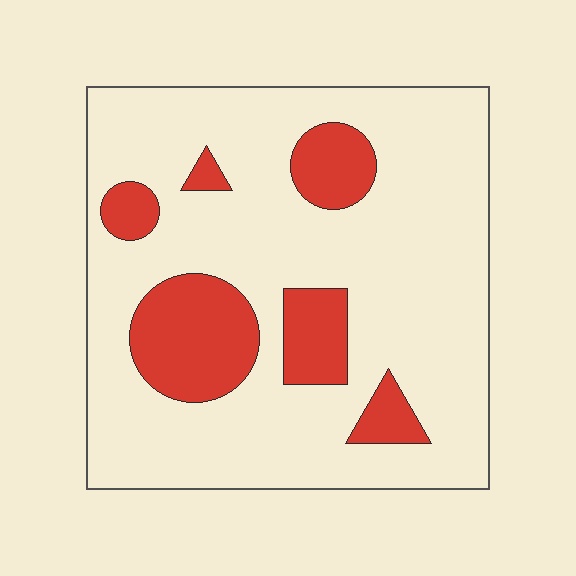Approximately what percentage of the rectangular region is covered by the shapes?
Approximately 20%.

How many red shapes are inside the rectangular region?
6.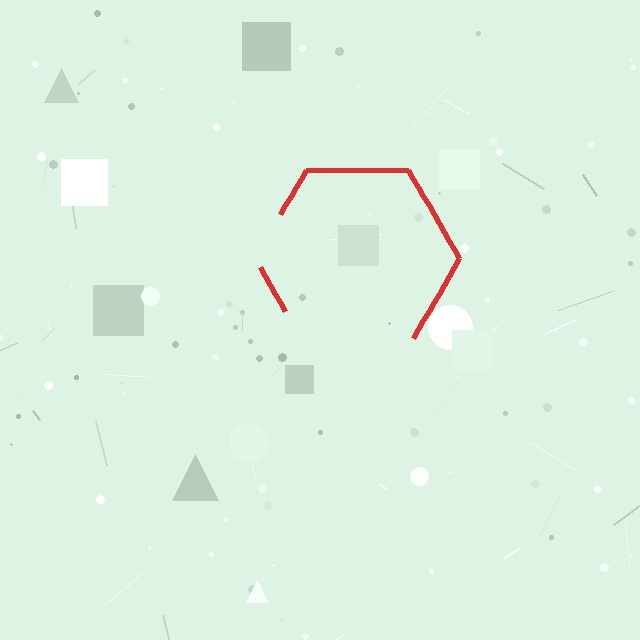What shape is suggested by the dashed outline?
The dashed outline suggests a hexagon.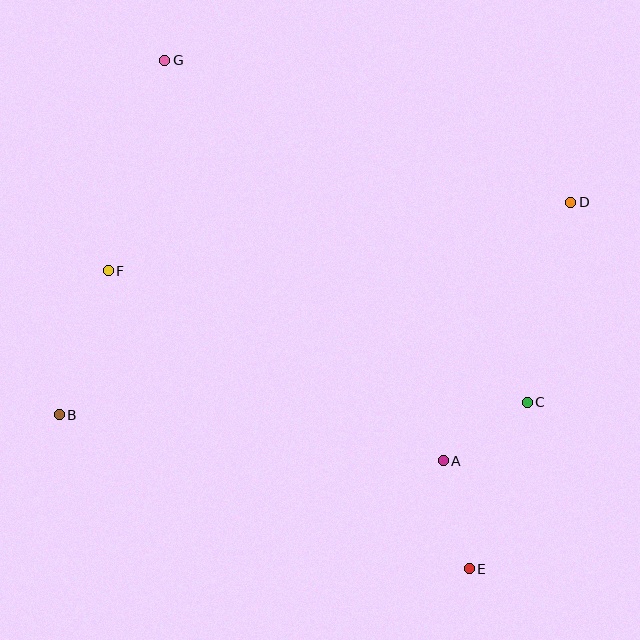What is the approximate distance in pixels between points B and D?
The distance between B and D is approximately 554 pixels.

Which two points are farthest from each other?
Points E and G are farthest from each other.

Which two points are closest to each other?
Points A and C are closest to each other.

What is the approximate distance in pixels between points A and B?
The distance between A and B is approximately 387 pixels.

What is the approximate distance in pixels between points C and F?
The distance between C and F is approximately 439 pixels.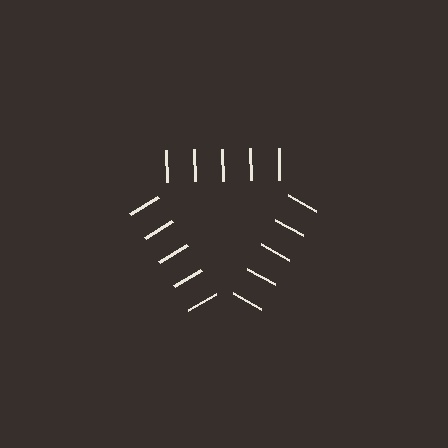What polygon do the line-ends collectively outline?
An illusory triangle — the line segments terminate on its edges but no continuous stroke is drawn.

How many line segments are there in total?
15 — 5 along each of the 3 edges.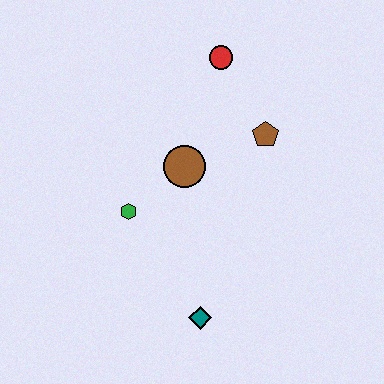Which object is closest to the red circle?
The brown pentagon is closest to the red circle.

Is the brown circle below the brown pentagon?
Yes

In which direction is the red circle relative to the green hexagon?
The red circle is above the green hexagon.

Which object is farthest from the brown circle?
The teal diamond is farthest from the brown circle.